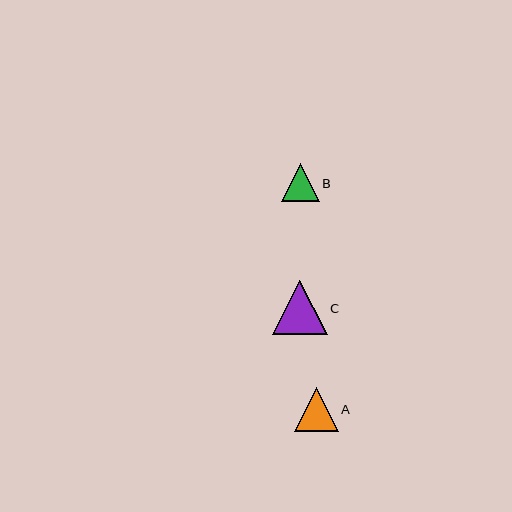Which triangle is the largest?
Triangle C is the largest with a size of approximately 54 pixels.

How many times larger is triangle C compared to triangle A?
Triangle C is approximately 1.2 times the size of triangle A.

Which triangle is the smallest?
Triangle B is the smallest with a size of approximately 38 pixels.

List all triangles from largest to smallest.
From largest to smallest: C, A, B.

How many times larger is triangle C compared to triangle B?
Triangle C is approximately 1.4 times the size of triangle B.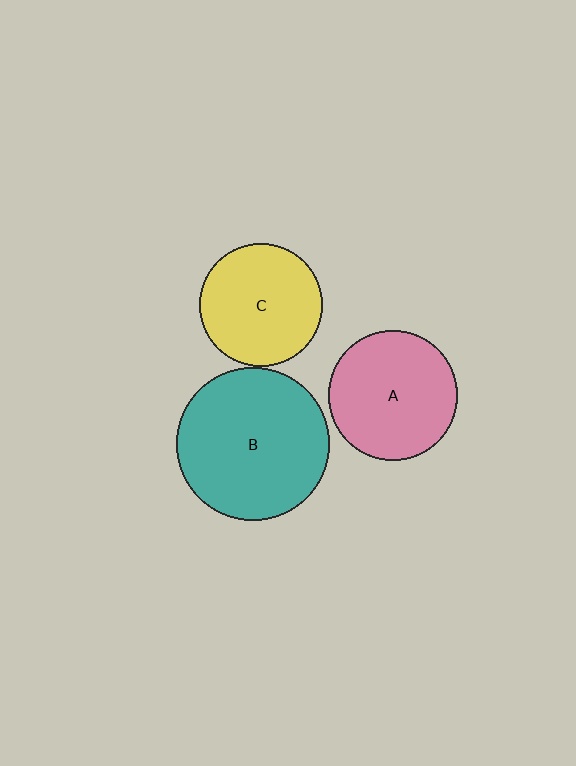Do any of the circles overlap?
No, none of the circles overlap.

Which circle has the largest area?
Circle B (teal).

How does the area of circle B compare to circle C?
Approximately 1.6 times.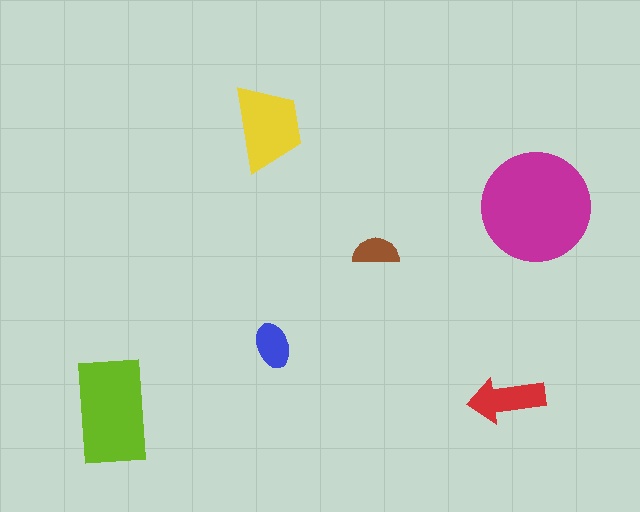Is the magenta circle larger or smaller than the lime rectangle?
Larger.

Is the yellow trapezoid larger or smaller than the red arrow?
Larger.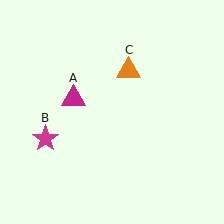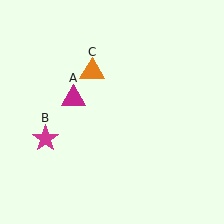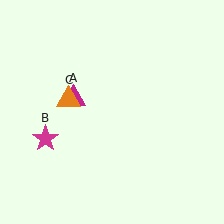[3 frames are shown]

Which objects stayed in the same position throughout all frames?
Magenta triangle (object A) and magenta star (object B) remained stationary.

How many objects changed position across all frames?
1 object changed position: orange triangle (object C).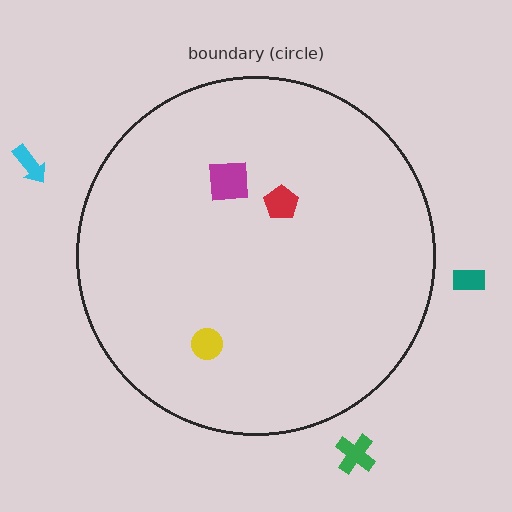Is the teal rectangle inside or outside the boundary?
Outside.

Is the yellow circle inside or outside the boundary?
Inside.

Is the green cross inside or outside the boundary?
Outside.